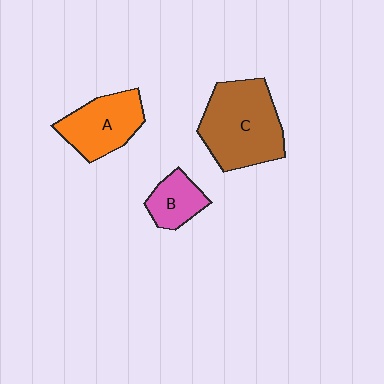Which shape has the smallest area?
Shape B (pink).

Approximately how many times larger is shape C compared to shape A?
Approximately 1.5 times.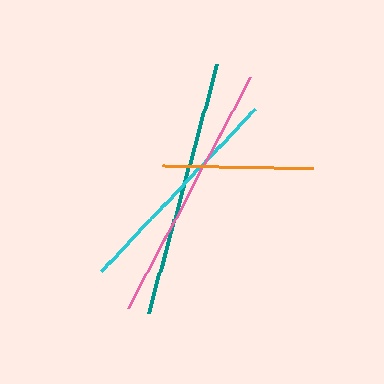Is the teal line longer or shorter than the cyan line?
The teal line is longer than the cyan line.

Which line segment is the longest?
The pink line is the longest at approximately 261 pixels.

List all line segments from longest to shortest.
From longest to shortest: pink, teal, cyan, orange.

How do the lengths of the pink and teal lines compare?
The pink and teal lines are approximately the same length.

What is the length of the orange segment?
The orange segment is approximately 151 pixels long.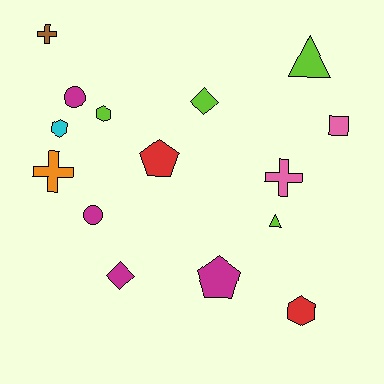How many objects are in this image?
There are 15 objects.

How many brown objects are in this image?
There is 1 brown object.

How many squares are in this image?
There is 1 square.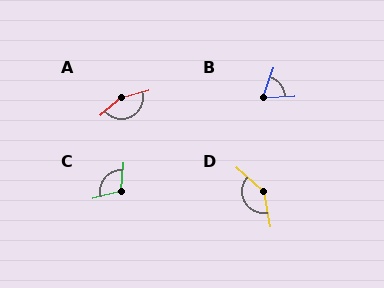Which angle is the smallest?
B, at approximately 68 degrees.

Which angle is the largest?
A, at approximately 155 degrees.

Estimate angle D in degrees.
Approximately 142 degrees.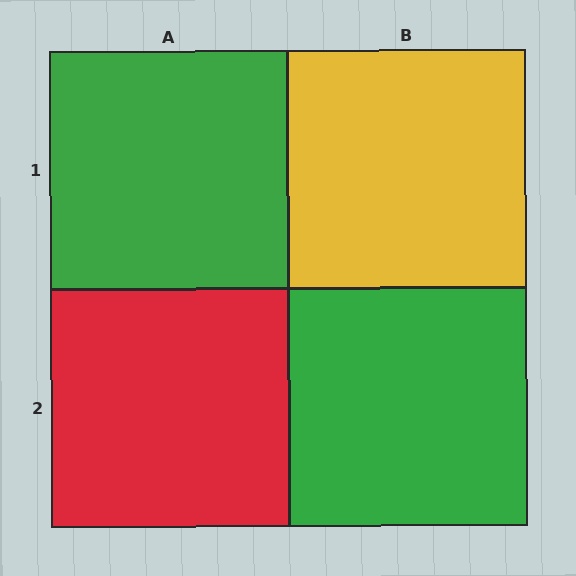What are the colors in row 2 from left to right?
Red, green.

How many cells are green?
2 cells are green.